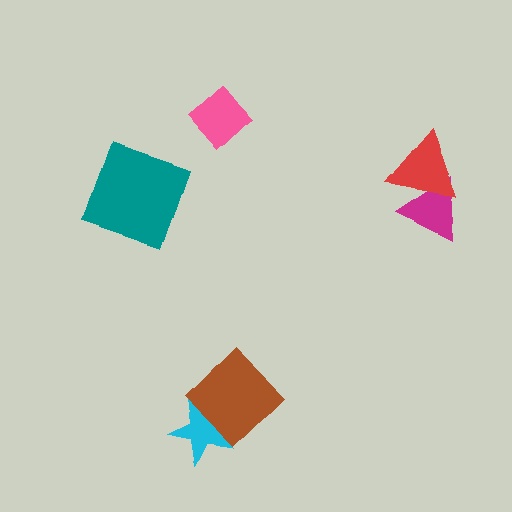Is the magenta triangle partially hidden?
Yes, it is partially covered by another shape.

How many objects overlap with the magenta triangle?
1 object overlaps with the magenta triangle.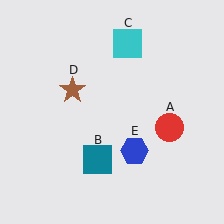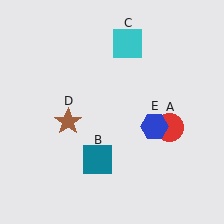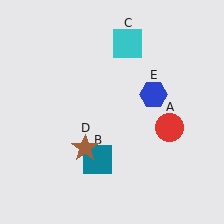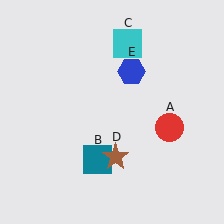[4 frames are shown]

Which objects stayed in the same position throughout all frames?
Red circle (object A) and teal square (object B) and cyan square (object C) remained stationary.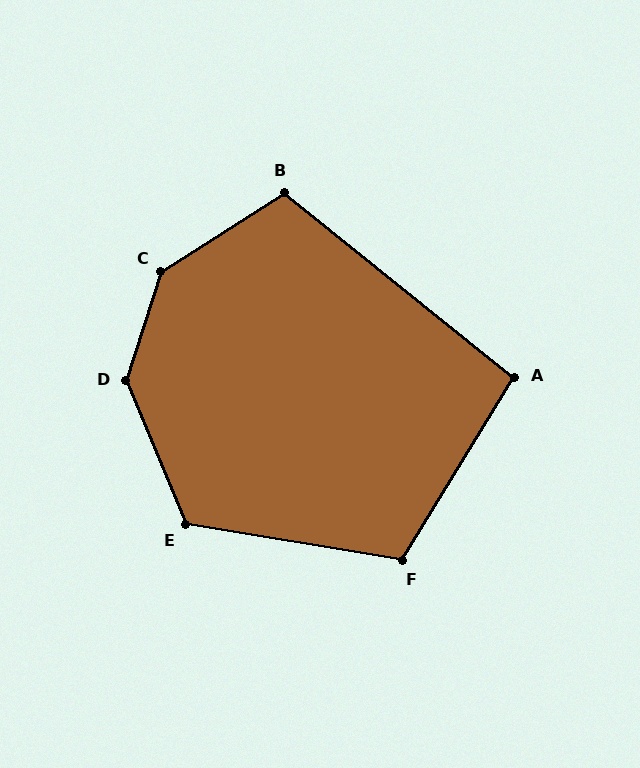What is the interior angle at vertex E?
Approximately 122 degrees (obtuse).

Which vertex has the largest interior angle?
C, at approximately 141 degrees.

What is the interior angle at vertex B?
Approximately 109 degrees (obtuse).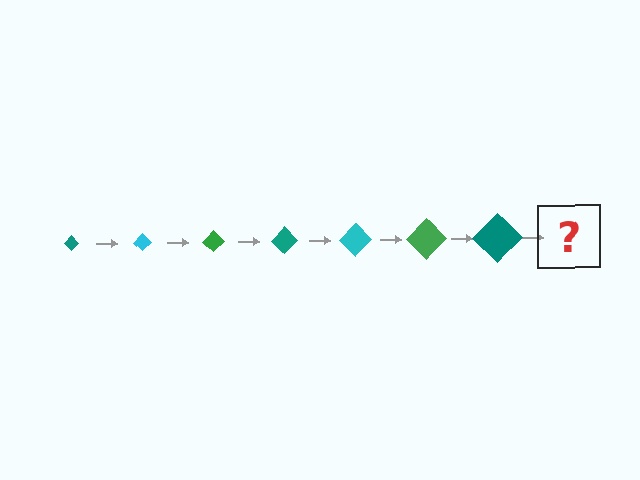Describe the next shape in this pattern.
It should be a cyan diamond, larger than the previous one.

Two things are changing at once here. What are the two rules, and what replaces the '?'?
The two rules are that the diamond grows larger each step and the color cycles through teal, cyan, and green. The '?' should be a cyan diamond, larger than the previous one.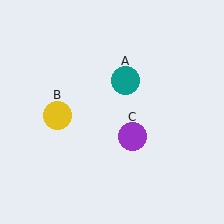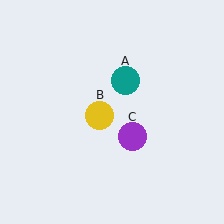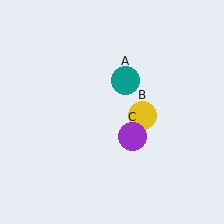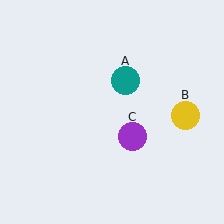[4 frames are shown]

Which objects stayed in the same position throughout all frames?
Teal circle (object A) and purple circle (object C) remained stationary.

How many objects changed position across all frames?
1 object changed position: yellow circle (object B).